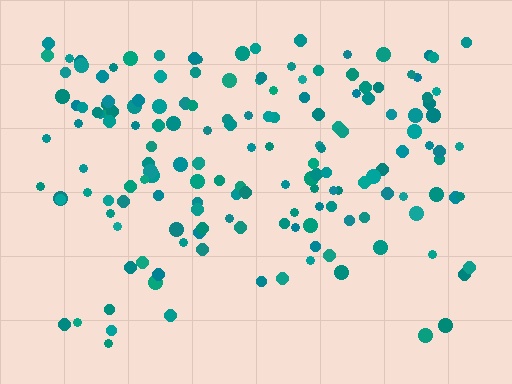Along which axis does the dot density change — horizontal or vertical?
Vertical.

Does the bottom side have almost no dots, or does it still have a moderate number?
Still a moderate number, just noticeably fewer than the top.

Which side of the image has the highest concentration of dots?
The top.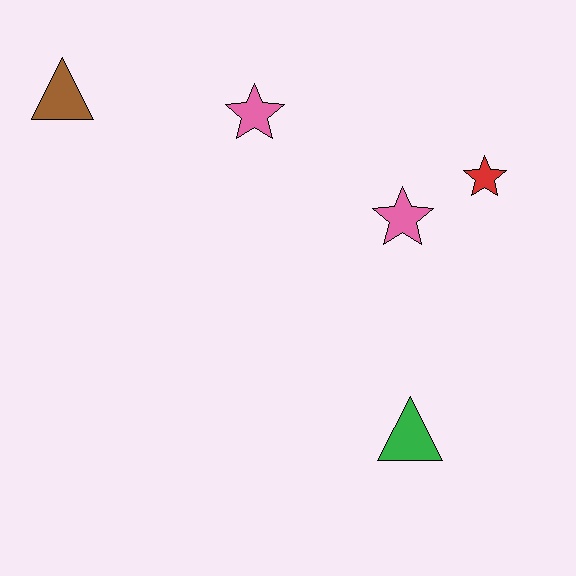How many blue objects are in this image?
There are no blue objects.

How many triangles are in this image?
There are 2 triangles.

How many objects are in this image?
There are 5 objects.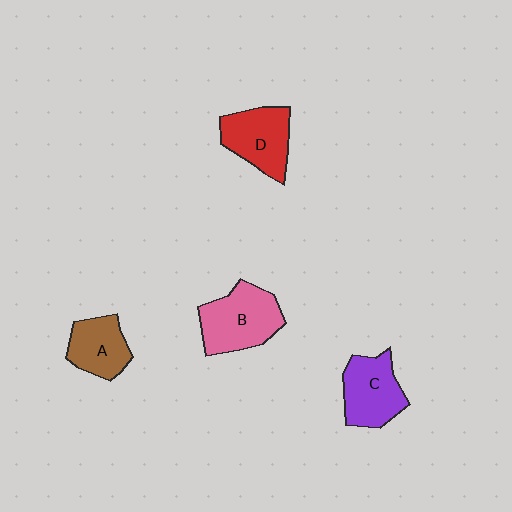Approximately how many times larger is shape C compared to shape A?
Approximately 1.2 times.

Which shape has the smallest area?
Shape A (brown).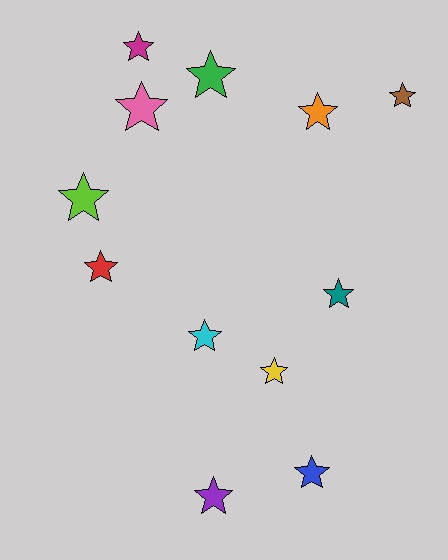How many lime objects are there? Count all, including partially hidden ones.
There is 1 lime object.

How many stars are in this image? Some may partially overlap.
There are 12 stars.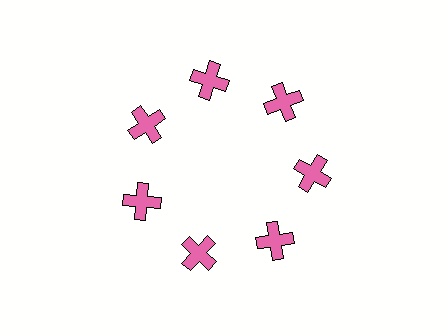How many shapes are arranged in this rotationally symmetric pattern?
There are 7 shapes, arranged in 7 groups of 1.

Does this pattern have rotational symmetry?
Yes, this pattern has 7-fold rotational symmetry. It looks the same after rotating 51 degrees around the center.